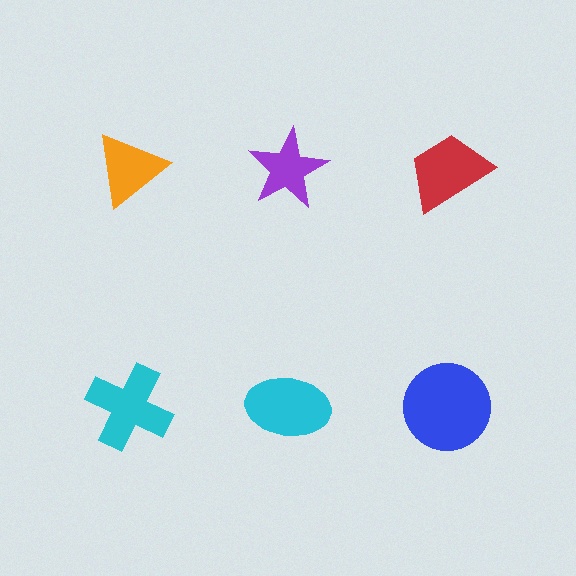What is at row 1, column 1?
An orange triangle.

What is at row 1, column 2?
A purple star.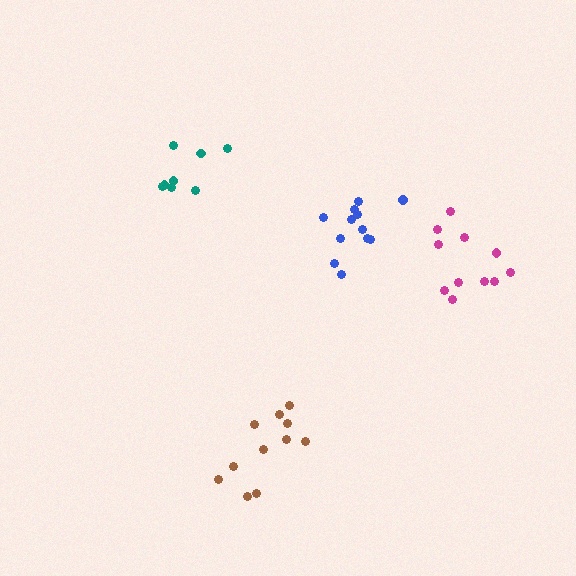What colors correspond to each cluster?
The clusters are colored: blue, teal, brown, magenta.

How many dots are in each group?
Group 1: 12 dots, Group 2: 8 dots, Group 3: 11 dots, Group 4: 11 dots (42 total).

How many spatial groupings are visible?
There are 4 spatial groupings.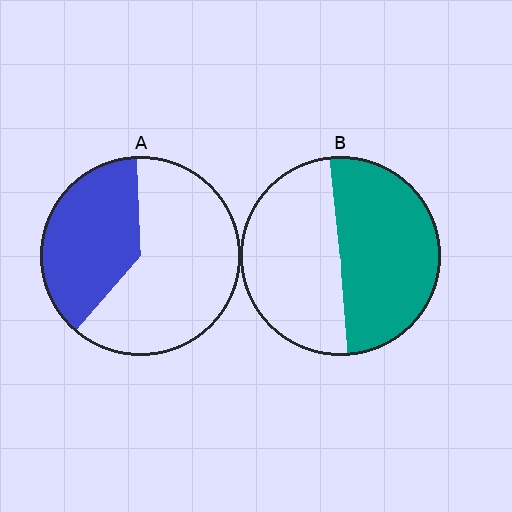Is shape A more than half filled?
No.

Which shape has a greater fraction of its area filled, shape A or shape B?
Shape B.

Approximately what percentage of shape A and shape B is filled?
A is approximately 40% and B is approximately 50%.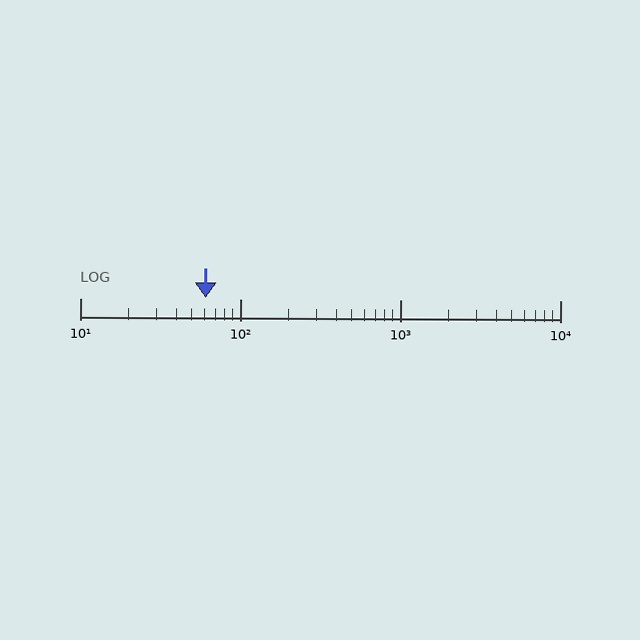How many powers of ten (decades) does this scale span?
The scale spans 3 decades, from 10 to 10000.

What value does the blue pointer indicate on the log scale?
The pointer indicates approximately 61.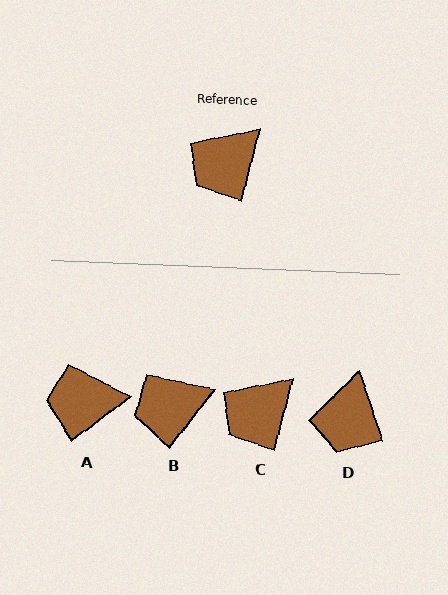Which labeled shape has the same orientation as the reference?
C.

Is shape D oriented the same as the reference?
No, it is off by about 33 degrees.